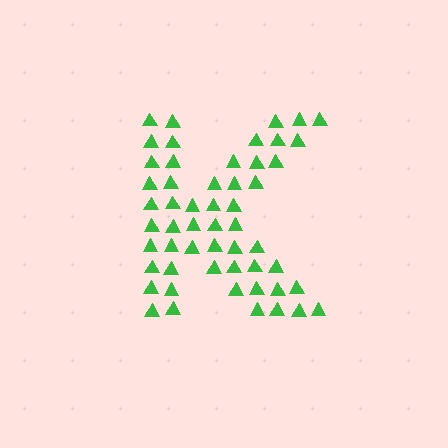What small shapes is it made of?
It is made of small triangles.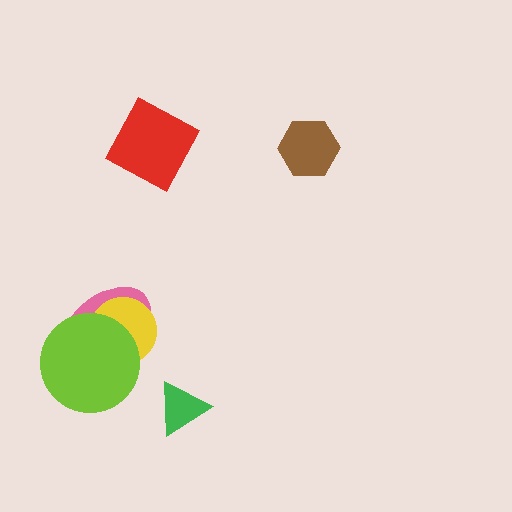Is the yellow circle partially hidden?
Yes, it is partially covered by another shape.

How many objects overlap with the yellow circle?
2 objects overlap with the yellow circle.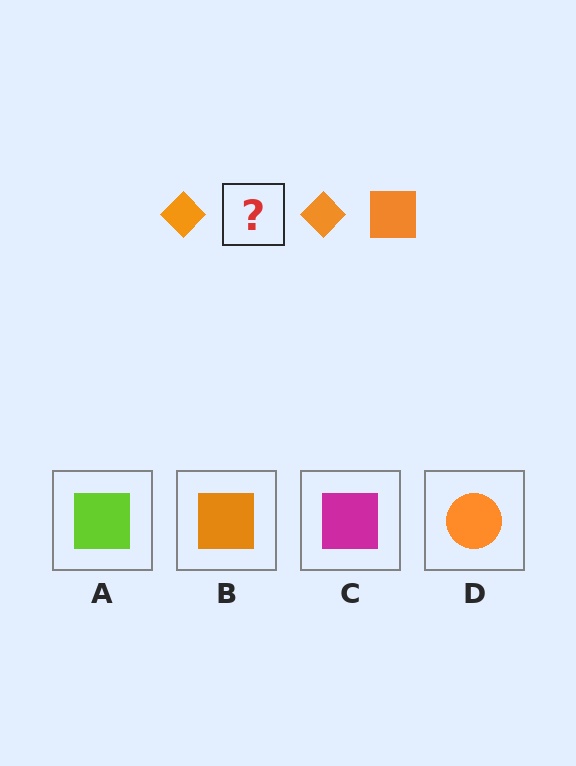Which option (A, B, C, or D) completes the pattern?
B.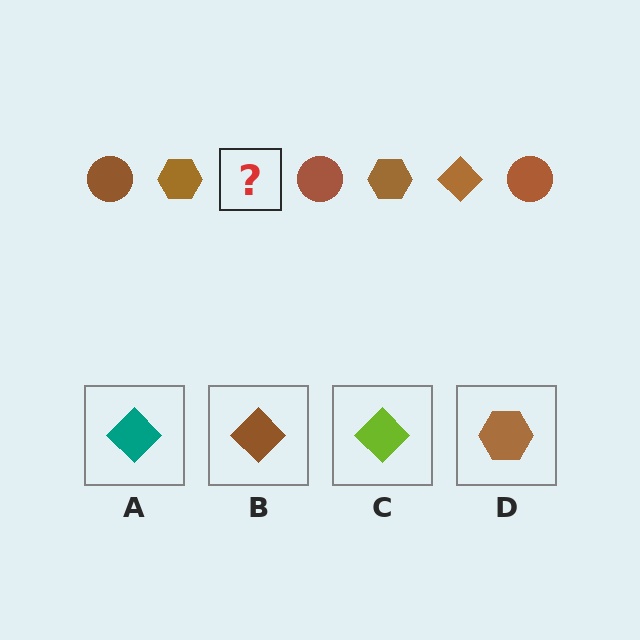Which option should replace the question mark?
Option B.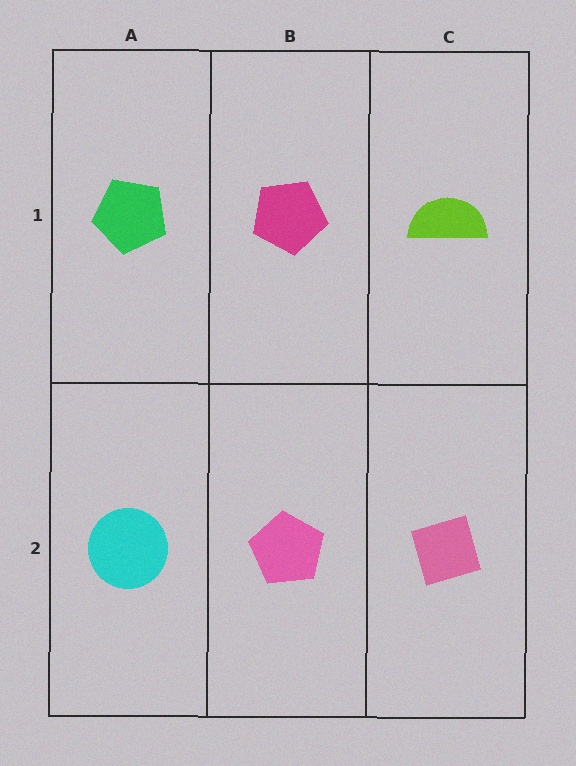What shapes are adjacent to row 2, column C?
A lime semicircle (row 1, column C), a pink pentagon (row 2, column B).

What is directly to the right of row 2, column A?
A pink pentagon.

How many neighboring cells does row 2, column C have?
2.